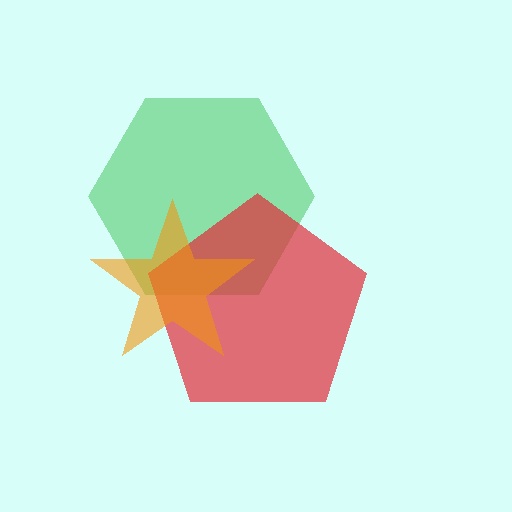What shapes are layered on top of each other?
The layered shapes are: a green hexagon, a red pentagon, an orange star.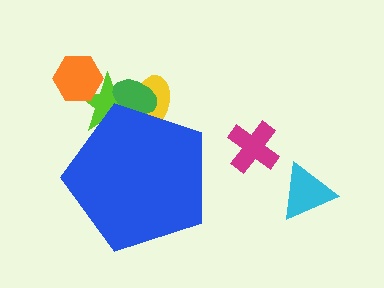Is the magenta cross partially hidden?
No, the magenta cross is fully visible.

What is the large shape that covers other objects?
A blue pentagon.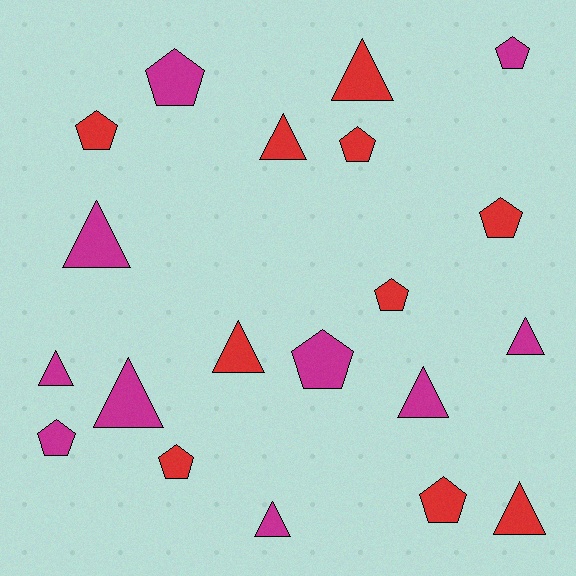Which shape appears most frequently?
Pentagon, with 10 objects.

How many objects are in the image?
There are 20 objects.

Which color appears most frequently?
Magenta, with 10 objects.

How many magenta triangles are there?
There are 6 magenta triangles.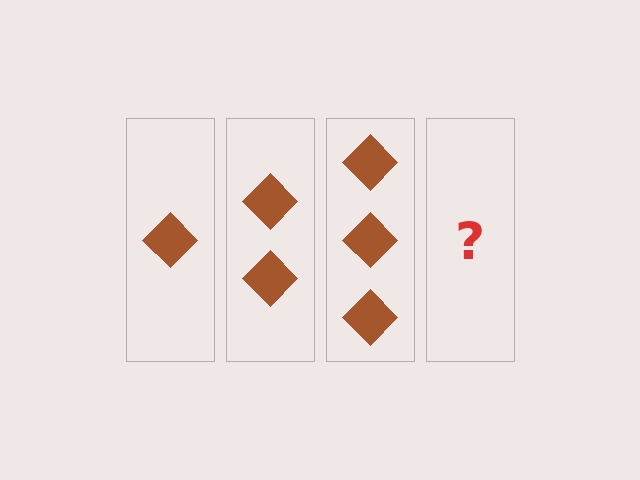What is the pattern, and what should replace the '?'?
The pattern is that each step adds one more diamond. The '?' should be 4 diamonds.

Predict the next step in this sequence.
The next step is 4 diamonds.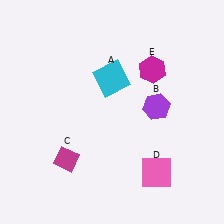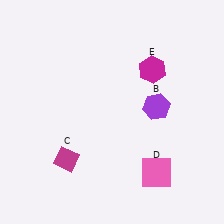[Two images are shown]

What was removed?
The cyan square (A) was removed in Image 2.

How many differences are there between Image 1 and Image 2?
There is 1 difference between the two images.